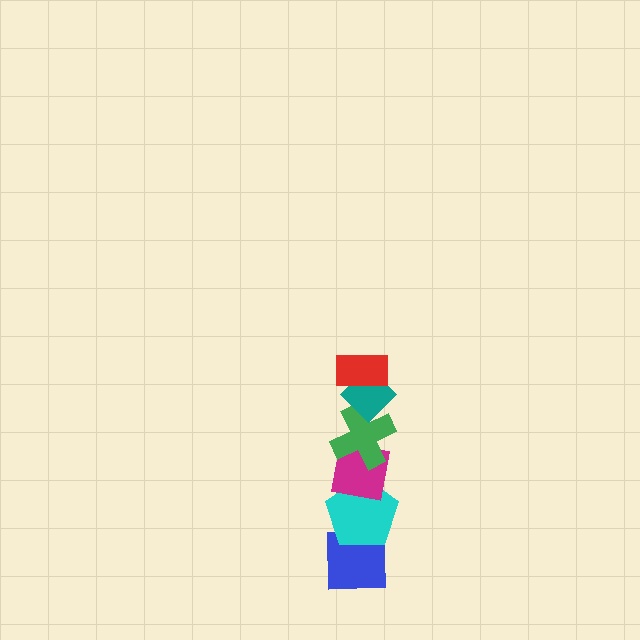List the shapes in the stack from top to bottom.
From top to bottom: the red rectangle, the teal diamond, the green cross, the magenta square, the cyan pentagon, the blue square.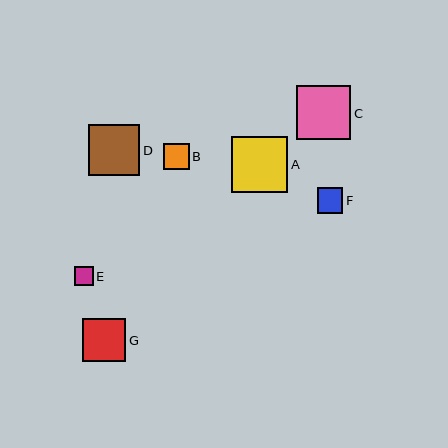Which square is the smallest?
Square E is the smallest with a size of approximately 19 pixels.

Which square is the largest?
Square A is the largest with a size of approximately 56 pixels.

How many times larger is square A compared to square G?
Square A is approximately 1.3 times the size of square G.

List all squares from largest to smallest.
From largest to smallest: A, C, D, G, B, F, E.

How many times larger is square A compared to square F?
Square A is approximately 2.2 times the size of square F.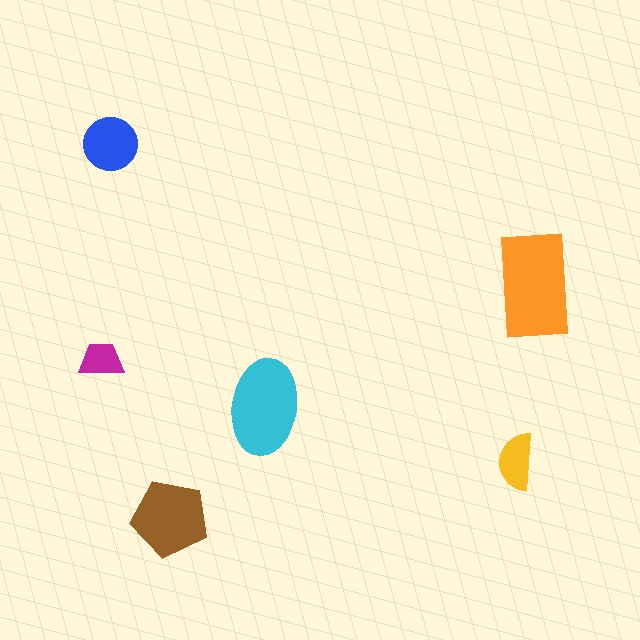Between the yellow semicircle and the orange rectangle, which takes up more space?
The orange rectangle.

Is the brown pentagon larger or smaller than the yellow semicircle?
Larger.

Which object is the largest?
The orange rectangle.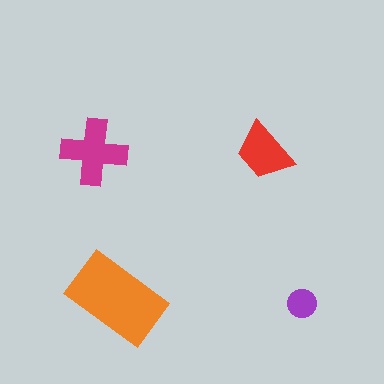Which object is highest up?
The magenta cross is topmost.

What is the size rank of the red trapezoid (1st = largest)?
3rd.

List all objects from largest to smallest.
The orange rectangle, the magenta cross, the red trapezoid, the purple circle.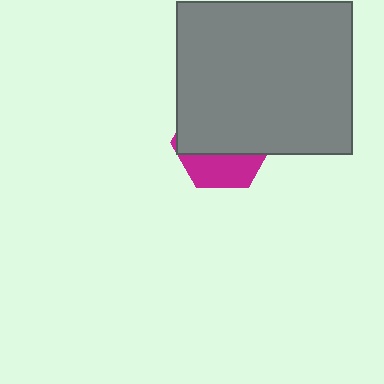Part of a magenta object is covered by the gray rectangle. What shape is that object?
It is a hexagon.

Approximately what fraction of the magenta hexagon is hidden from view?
Roughly 67% of the magenta hexagon is hidden behind the gray rectangle.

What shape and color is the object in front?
The object in front is a gray rectangle.